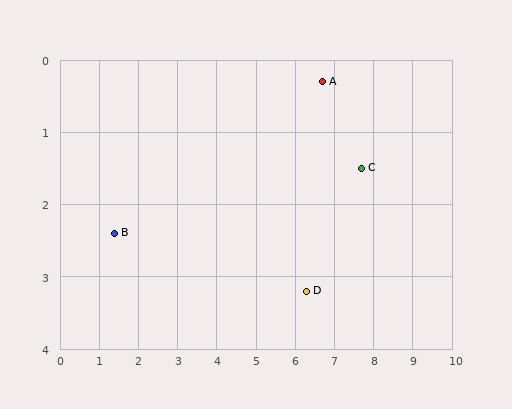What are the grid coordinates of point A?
Point A is at approximately (6.7, 0.3).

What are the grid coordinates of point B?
Point B is at approximately (1.4, 2.4).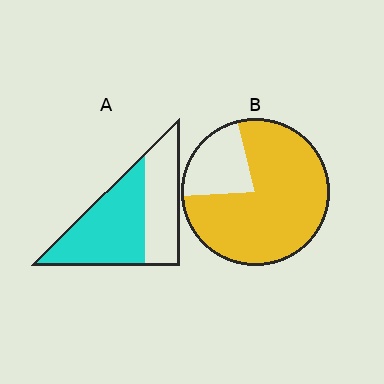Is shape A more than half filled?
Yes.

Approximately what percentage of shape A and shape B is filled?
A is approximately 60% and B is approximately 80%.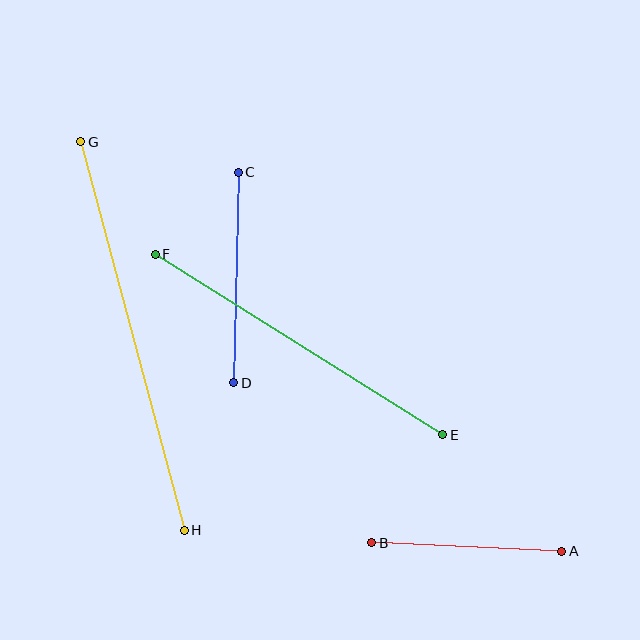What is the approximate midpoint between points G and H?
The midpoint is at approximately (132, 336) pixels.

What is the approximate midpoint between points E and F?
The midpoint is at approximately (299, 345) pixels.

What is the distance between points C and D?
The distance is approximately 211 pixels.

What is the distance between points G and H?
The distance is approximately 402 pixels.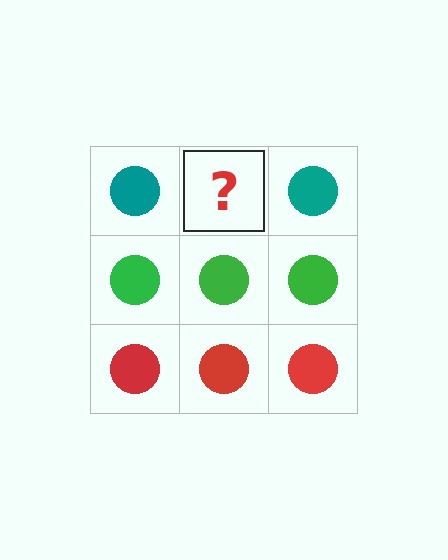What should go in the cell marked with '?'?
The missing cell should contain a teal circle.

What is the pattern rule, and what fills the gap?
The rule is that each row has a consistent color. The gap should be filled with a teal circle.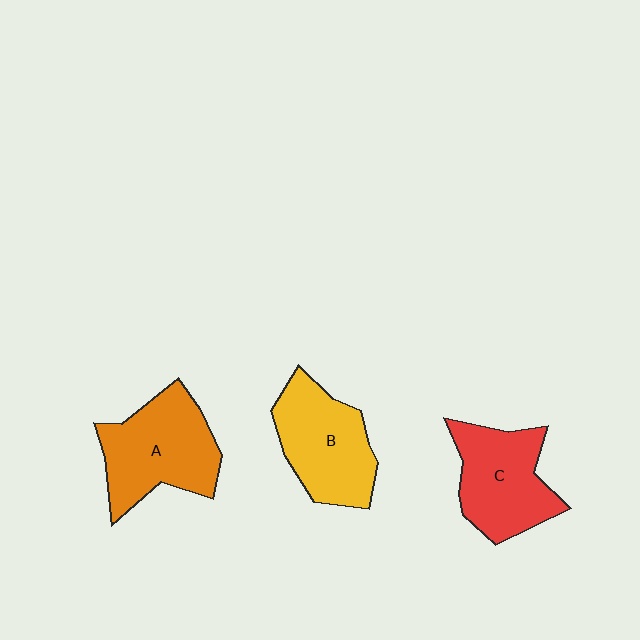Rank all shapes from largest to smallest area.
From largest to smallest: A (orange), B (yellow), C (red).